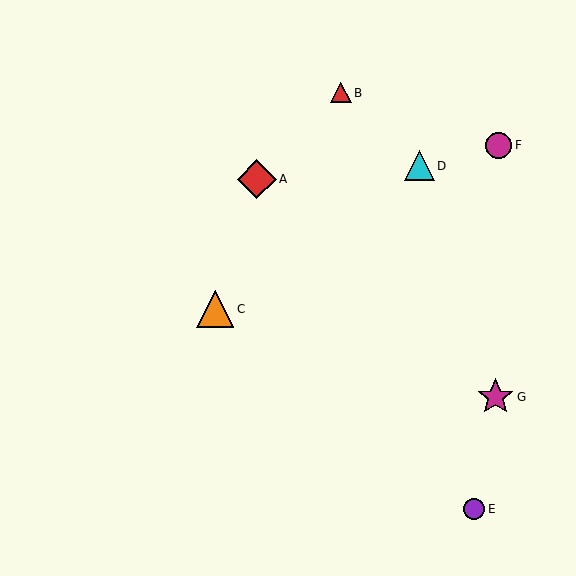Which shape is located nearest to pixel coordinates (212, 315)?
The orange triangle (labeled C) at (215, 309) is nearest to that location.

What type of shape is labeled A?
Shape A is a red diamond.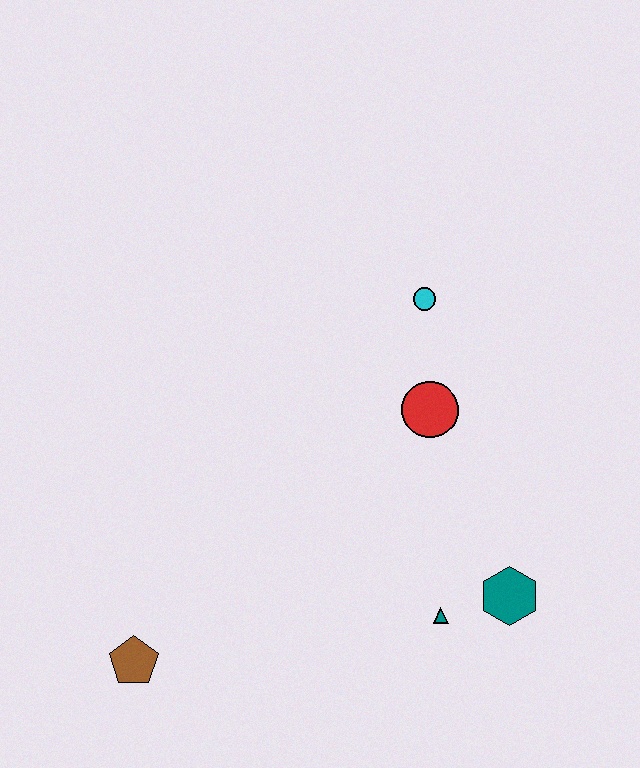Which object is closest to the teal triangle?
The teal hexagon is closest to the teal triangle.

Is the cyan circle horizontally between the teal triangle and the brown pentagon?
Yes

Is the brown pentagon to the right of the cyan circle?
No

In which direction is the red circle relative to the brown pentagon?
The red circle is to the right of the brown pentagon.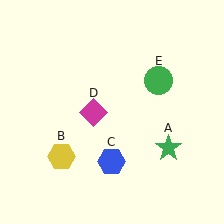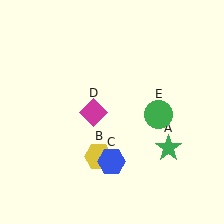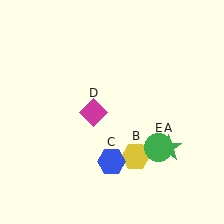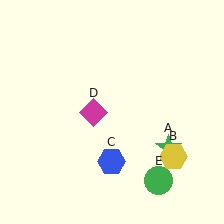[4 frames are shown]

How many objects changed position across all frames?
2 objects changed position: yellow hexagon (object B), green circle (object E).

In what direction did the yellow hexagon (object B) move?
The yellow hexagon (object B) moved right.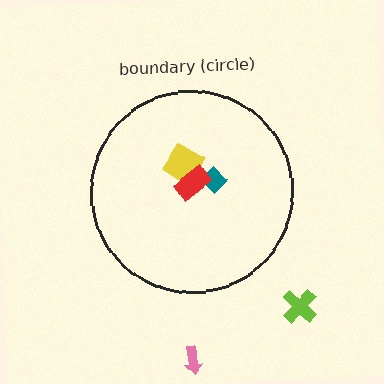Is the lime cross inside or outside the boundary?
Outside.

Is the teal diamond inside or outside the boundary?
Inside.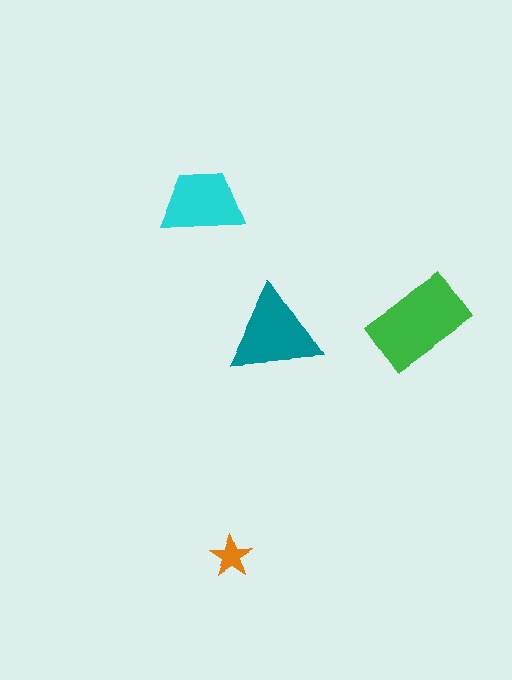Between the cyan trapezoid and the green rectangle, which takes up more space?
The green rectangle.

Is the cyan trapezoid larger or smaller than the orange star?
Larger.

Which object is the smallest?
The orange star.